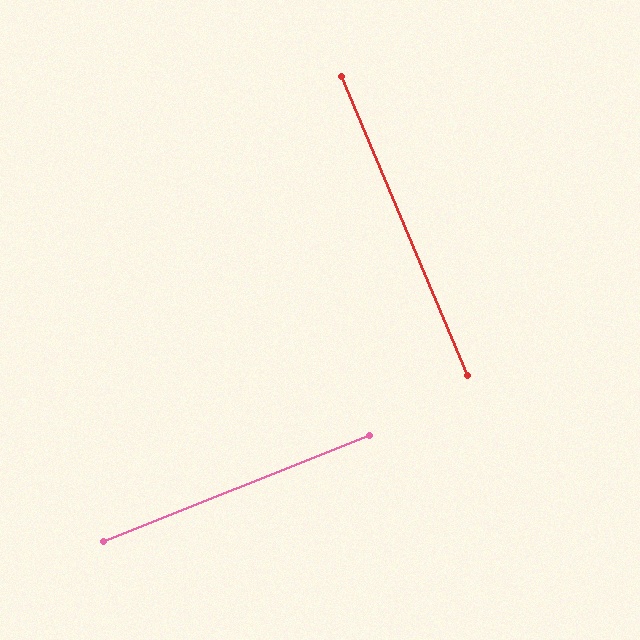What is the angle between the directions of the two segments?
Approximately 89 degrees.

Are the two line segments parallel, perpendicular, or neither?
Perpendicular — they meet at approximately 89°.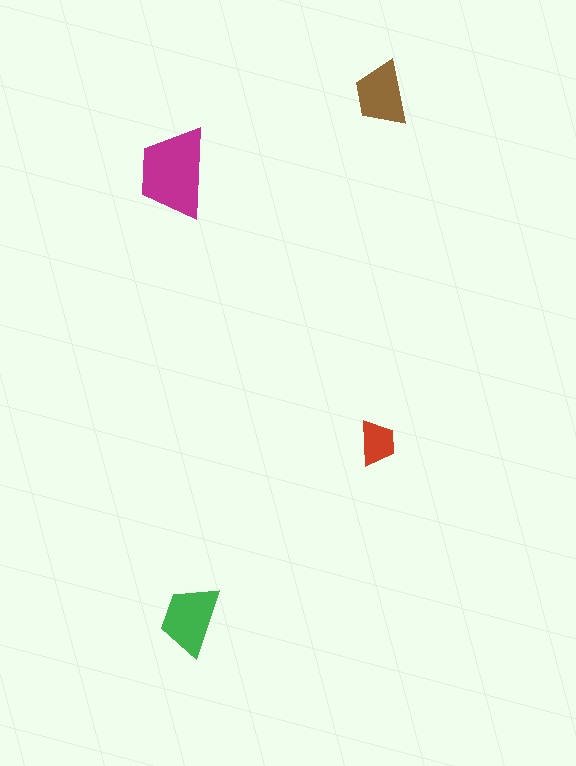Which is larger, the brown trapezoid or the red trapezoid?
The brown one.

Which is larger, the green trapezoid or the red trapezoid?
The green one.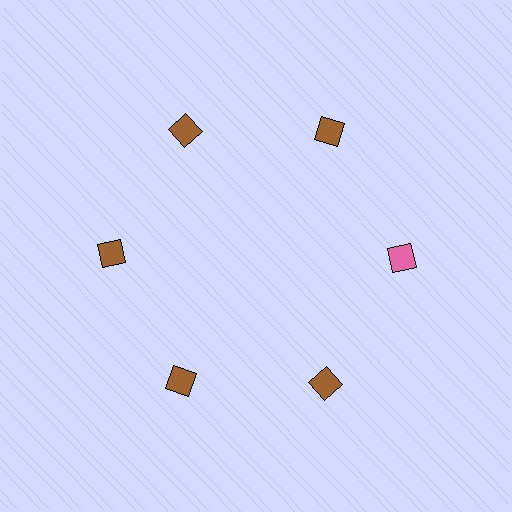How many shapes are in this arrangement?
There are 6 shapes arranged in a ring pattern.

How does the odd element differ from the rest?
It has a different color: pink instead of brown.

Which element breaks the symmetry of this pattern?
The pink diamond at roughly the 3 o'clock position breaks the symmetry. All other shapes are brown diamonds.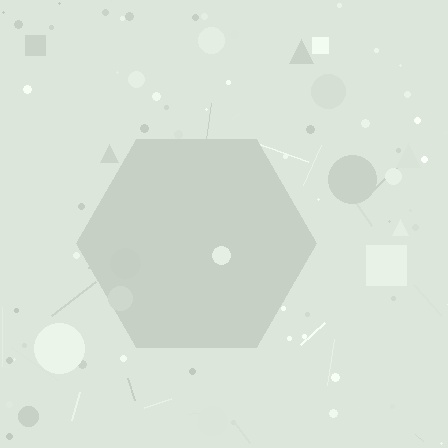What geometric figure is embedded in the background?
A hexagon is embedded in the background.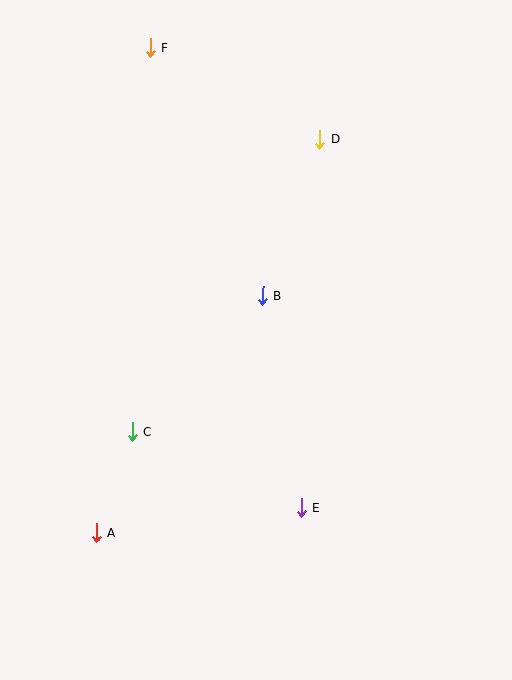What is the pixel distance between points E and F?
The distance between E and F is 484 pixels.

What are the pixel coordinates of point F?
Point F is at (150, 48).